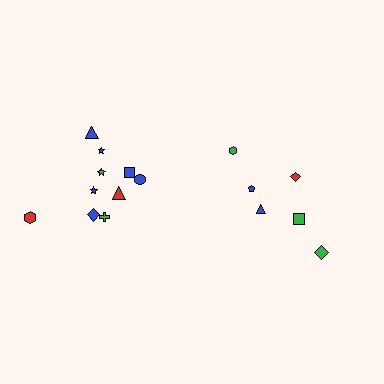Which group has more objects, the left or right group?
The left group.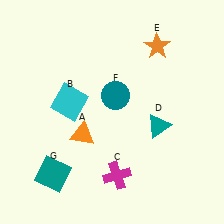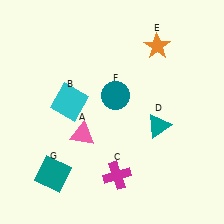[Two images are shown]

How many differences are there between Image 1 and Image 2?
There is 1 difference between the two images.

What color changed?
The triangle (A) changed from orange in Image 1 to pink in Image 2.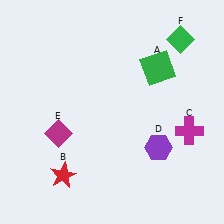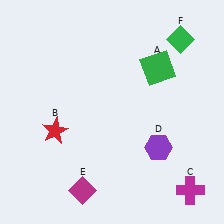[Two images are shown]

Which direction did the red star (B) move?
The red star (B) moved up.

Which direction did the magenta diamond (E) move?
The magenta diamond (E) moved down.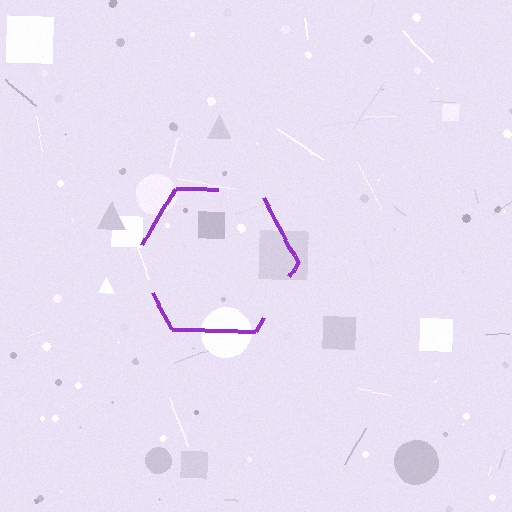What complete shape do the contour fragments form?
The contour fragments form a hexagon.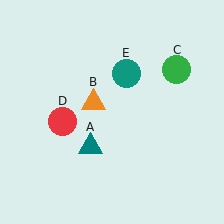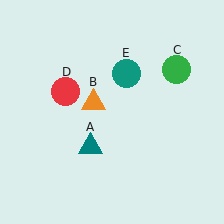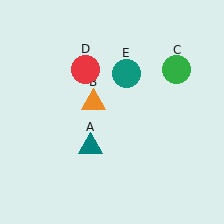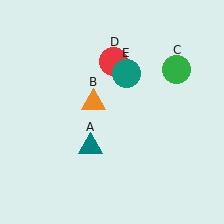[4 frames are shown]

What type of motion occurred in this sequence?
The red circle (object D) rotated clockwise around the center of the scene.